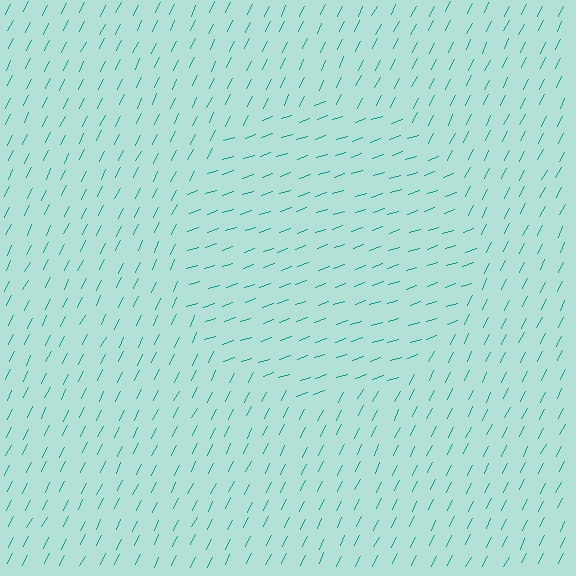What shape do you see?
I see a circle.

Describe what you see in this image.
The image is filled with small teal line segments. A circle region in the image has lines oriented differently from the surrounding lines, creating a visible texture boundary.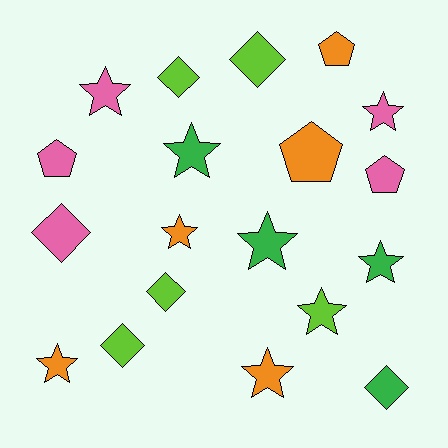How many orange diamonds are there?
There are no orange diamonds.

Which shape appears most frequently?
Star, with 9 objects.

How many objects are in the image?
There are 19 objects.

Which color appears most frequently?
Lime, with 5 objects.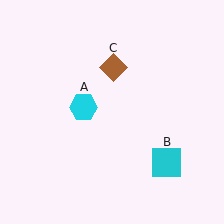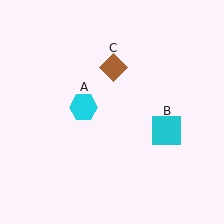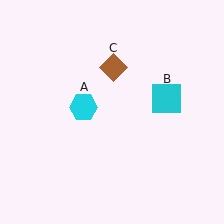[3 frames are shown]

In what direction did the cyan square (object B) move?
The cyan square (object B) moved up.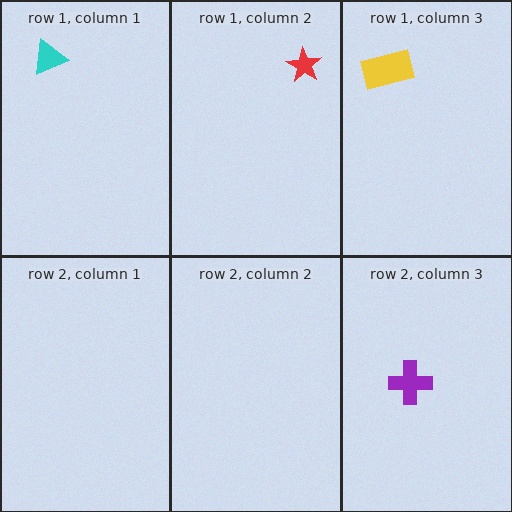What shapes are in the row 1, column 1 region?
The cyan triangle.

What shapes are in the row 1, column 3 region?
The yellow rectangle.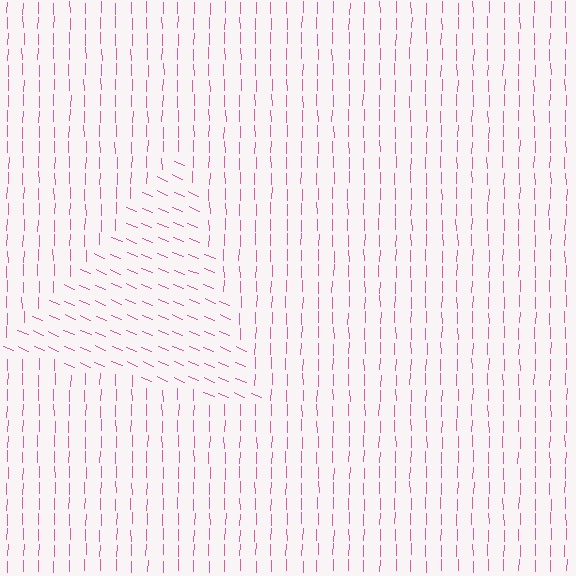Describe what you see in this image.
The image is filled with small pink line segments. A triangle region in the image has lines oriented differently from the surrounding lines, creating a visible texture boundary.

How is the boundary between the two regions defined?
The boundary is defined purely by a change in line orientation (approximately 67 degrees difference). All lines are the same color and thickness.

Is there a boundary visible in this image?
Yes, there is a texture boundary formed by a change in line orientation.